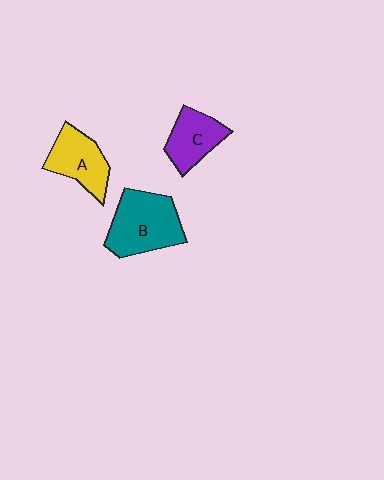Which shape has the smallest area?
Shape C (purple).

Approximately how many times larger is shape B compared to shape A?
Approximately 1.4 times.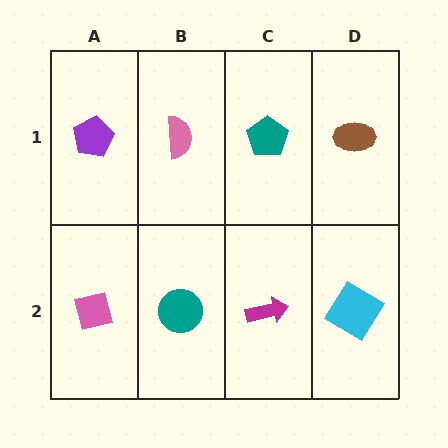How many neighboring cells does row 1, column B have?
3.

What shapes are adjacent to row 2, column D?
A brown ellipse (row 1, column D), a magenta arrow (row 2, column C).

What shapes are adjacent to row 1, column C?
A magenta arrow (row 2, column C), a pink semicircle (row 1, column B), a brown ellipse (row 1, column D).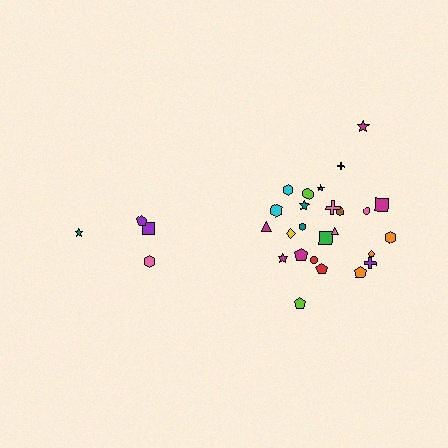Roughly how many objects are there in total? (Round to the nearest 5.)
Roughly 30 objects in total.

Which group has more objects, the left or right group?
The right group.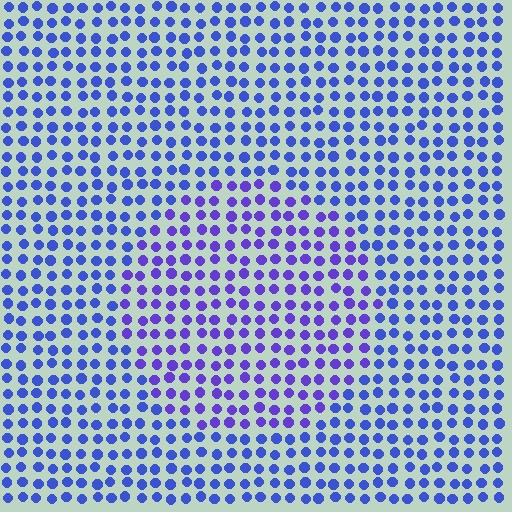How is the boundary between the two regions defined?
The boundary is defined purely by a slight shift in hue (about 27 degrees). Spacing, size, and orientation are identical on both sides.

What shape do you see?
I see a circle.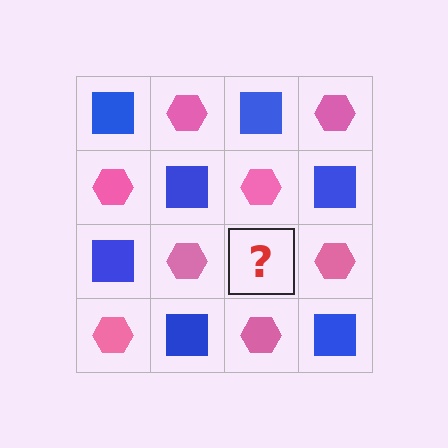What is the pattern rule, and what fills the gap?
The rule is that it alternates blue square and pink hexagon in a checkerboard pattern. The gap should be filled with a blue square.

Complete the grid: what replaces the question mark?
The question mark should be replaced with a blue square.